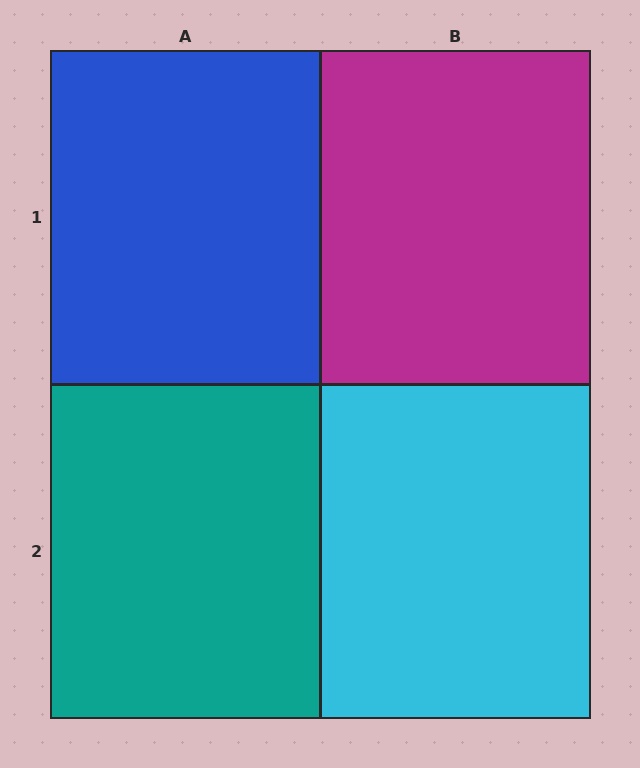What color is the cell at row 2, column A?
Teal.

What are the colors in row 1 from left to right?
Blue, magenta.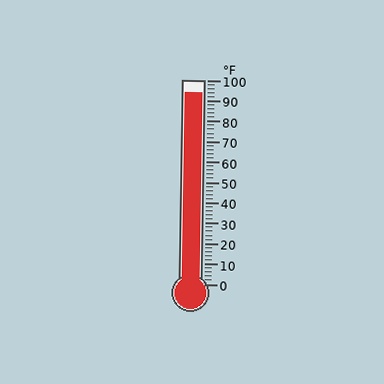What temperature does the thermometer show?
The thermometer shows approximately 94°F.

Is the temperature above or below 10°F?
The temperature is above 10°F.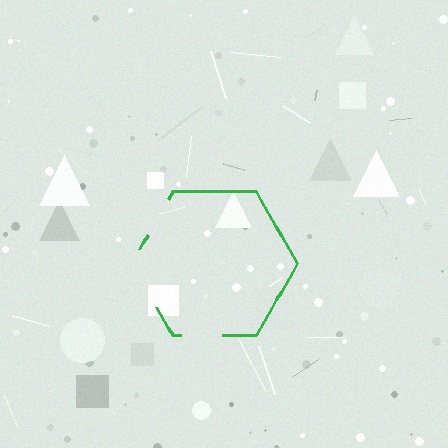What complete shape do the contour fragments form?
The contour fragments form a hexagon.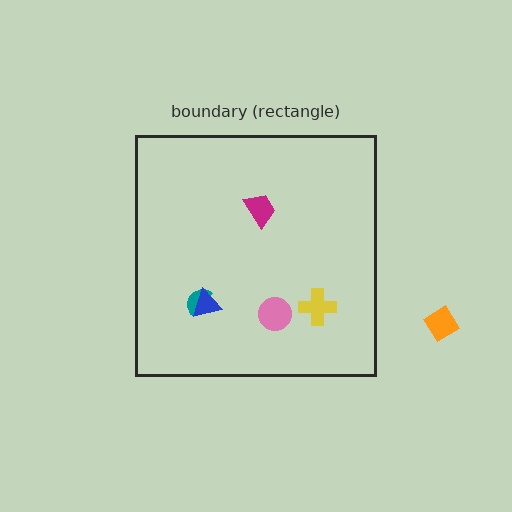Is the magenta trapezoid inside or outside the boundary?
Inside.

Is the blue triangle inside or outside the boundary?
Inside.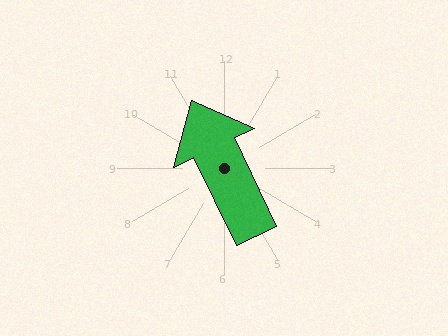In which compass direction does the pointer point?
Northwest.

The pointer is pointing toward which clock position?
Roughly 11 o'clock.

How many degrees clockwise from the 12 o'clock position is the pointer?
Approximately 334 degrees.